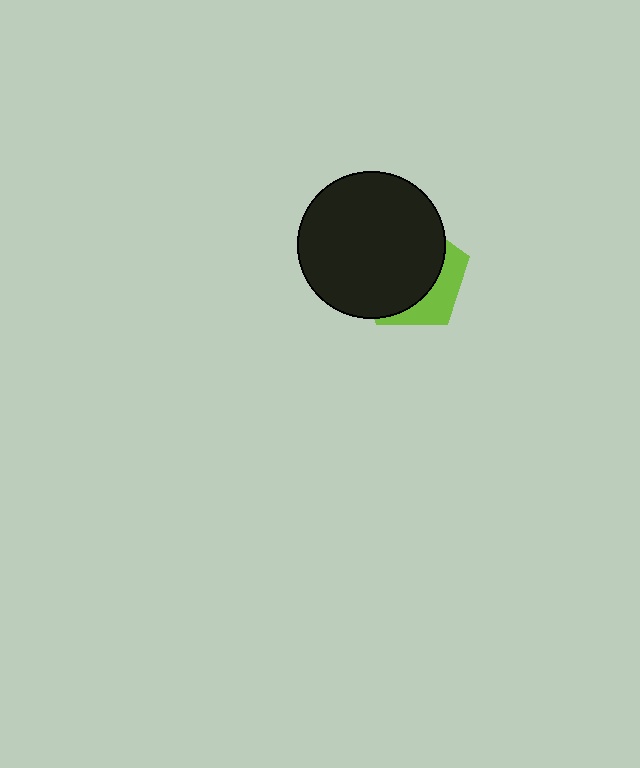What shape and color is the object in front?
The object in front is a black circle.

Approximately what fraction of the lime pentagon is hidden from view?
Roughly 69% of the lime pentagon is hidden behind the black circle.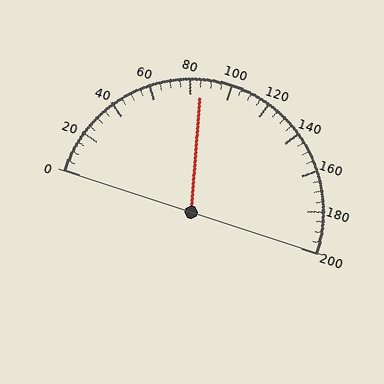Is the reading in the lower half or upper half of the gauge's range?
The reading is in the lower half of the range (0 to 200).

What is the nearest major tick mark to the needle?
The nearest major tick mark is 80.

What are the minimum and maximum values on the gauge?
The gauge ranges from 0 to 200.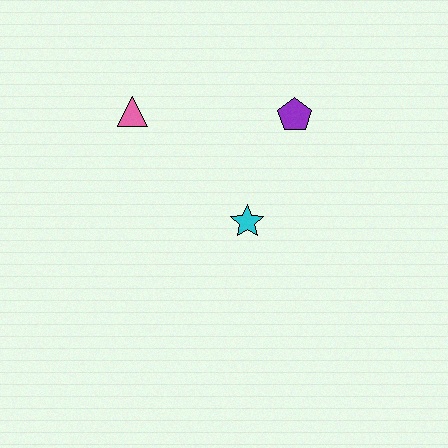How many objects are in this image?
There are 3 objects.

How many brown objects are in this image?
There are no brown objects.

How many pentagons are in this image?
There is 1 pentagon.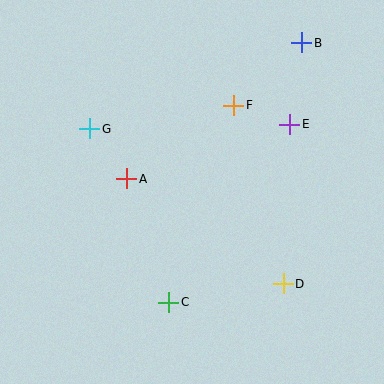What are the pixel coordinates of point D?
Point D is at (283, 284).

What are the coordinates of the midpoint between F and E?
The midpoint between F and E is at (262, 115).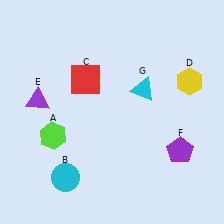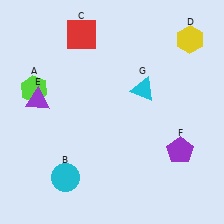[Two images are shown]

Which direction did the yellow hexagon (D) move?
The yellow hexagon (D) moved up.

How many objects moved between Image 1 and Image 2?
3 objects moved between the two images.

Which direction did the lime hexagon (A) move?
The lime hexagon (A) moved up.